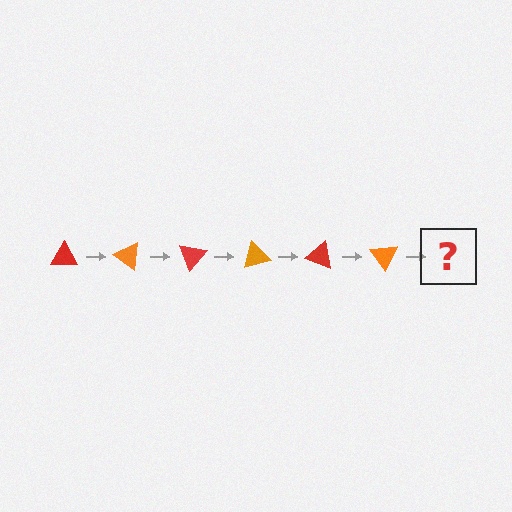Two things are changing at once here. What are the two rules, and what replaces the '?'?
The two rules are that it rotates 35 degrees each step and the color cycles through red and orange. The '?' should be a red triangle, rotated 210 degrees from the start.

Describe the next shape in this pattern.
It should be a red triangle, rotated 210 degrees from the start.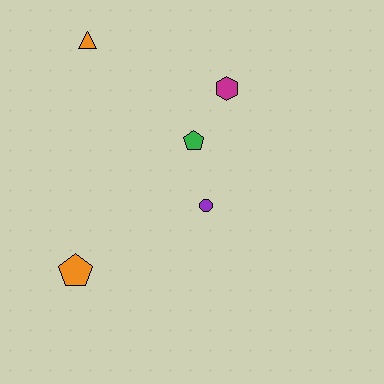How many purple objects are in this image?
There is 1 purple object.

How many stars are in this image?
There are no stars.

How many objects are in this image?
There are 5 objects.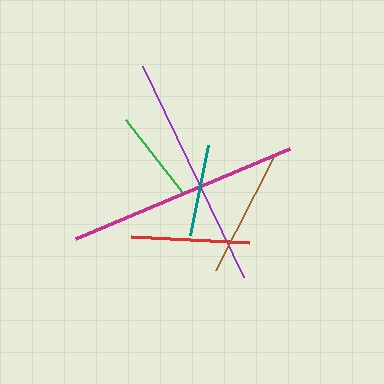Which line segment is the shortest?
The teal line is the shortest at approximately 93 pixels.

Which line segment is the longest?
The purple line is the longest at approximately 234 pixels.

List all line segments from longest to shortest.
From longest to shortest: purple, magenta, brown, red, green, teal.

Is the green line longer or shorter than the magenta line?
The magenta line is longer than the green line.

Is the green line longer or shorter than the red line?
The red line is longer than the green line.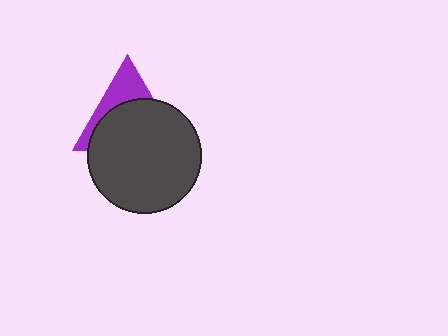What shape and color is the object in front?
The object in front is a dark gray circle.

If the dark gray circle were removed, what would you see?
You would see the complete purple triangle.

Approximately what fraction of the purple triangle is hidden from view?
Roughly 66% of the purple triangle is hidden behind the dark gray circle.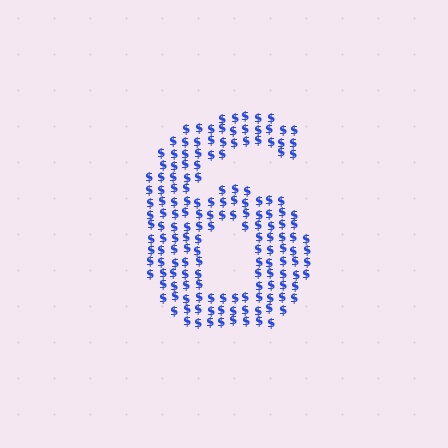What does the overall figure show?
The overall figure shows the digit 6.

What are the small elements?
The small elements are dollar signs.